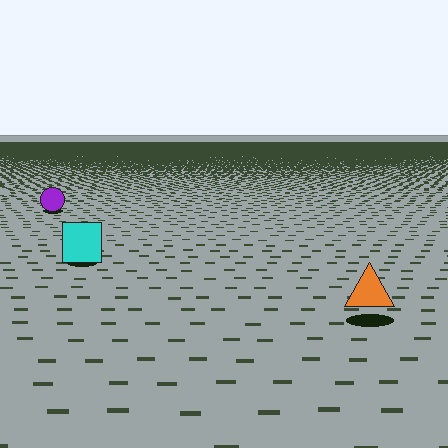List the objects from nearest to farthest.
From nearest to farthest: the orange triangle, the cyan square, the purple circle.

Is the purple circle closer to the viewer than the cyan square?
No. The cyan square is closer — you can tell from the texture gradient: the ground texture is coarser near it.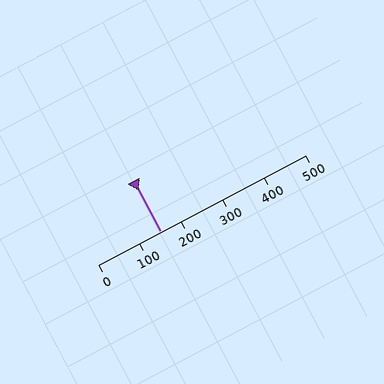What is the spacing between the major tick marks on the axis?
The major ticks are spaced 100 apart.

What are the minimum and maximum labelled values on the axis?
The axis runs from 0 to 500.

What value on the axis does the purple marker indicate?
The marker indicates approximately 150.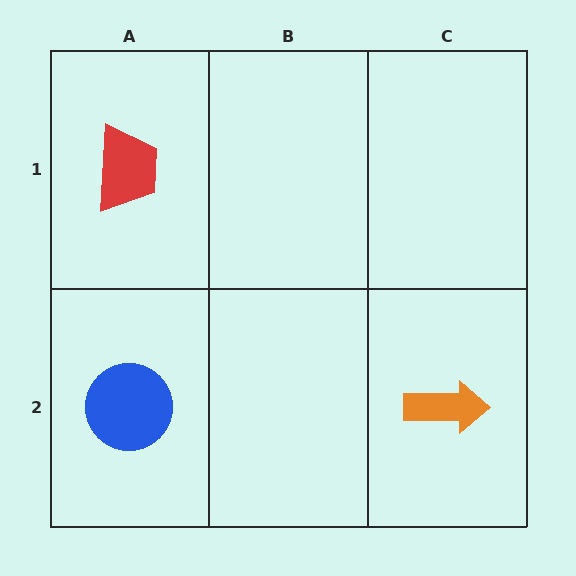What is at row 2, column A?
A blue circle.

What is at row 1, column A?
A red trapezoid.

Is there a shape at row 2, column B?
No, that cell is empty.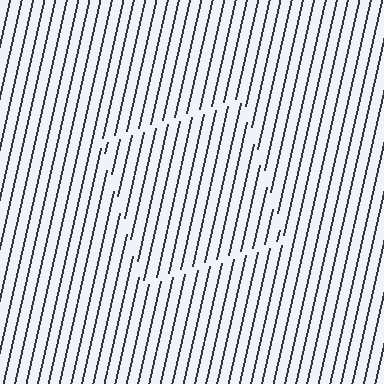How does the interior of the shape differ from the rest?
The interior of the shape contains the same grating, shifted by half a period — the contour is defined by the phase discontinuity where line-ends from the inner and outer gratings abut.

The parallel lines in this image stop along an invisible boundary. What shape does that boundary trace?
An illusory square. The interior of the shape contains the same grating, shifted by half a period — the contour is defined by the phase discontinuity where line-ends from the inner and outer gratings abut.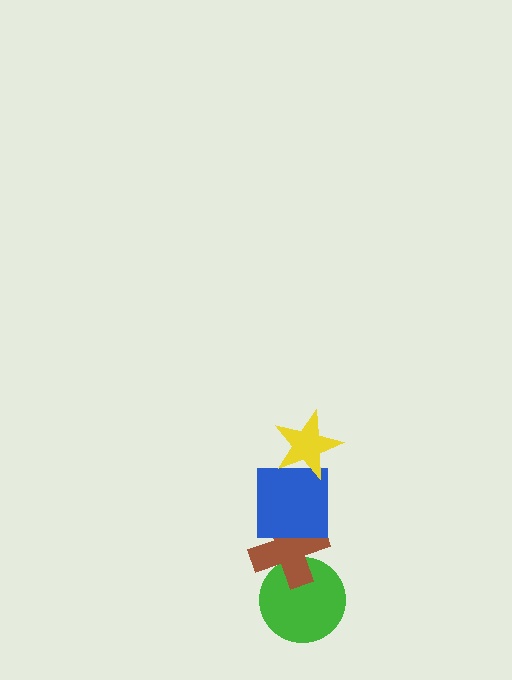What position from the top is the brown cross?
The brown cross is 3rd from the top.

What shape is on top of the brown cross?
The blue square is on top of the brown cross.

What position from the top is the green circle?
The green circle is 4th from the top.